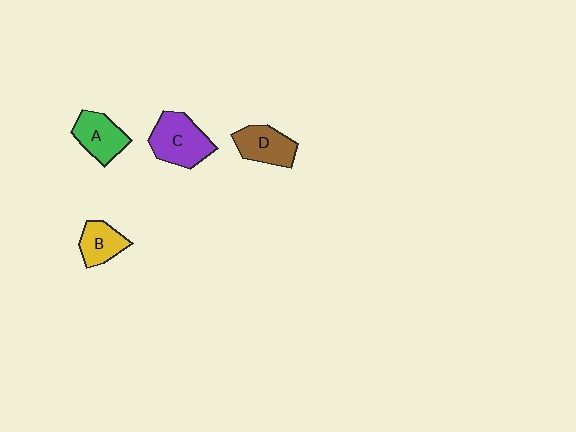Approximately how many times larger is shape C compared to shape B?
Approximately 1.6 times.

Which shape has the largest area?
Shape C (purple).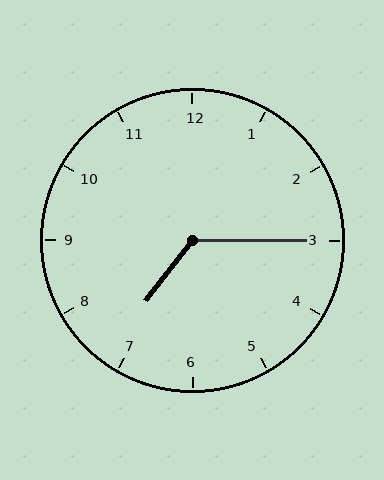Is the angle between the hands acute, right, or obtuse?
It is obtuse.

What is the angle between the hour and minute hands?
Approximately 128 degrees.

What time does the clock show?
7:15.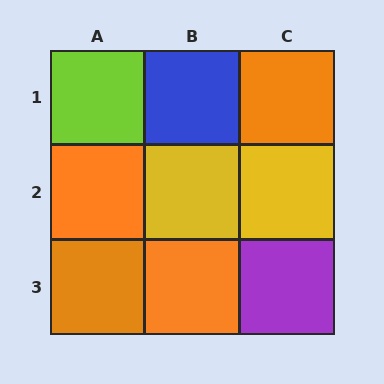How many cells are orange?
4 cells are orange.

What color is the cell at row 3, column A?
Orange.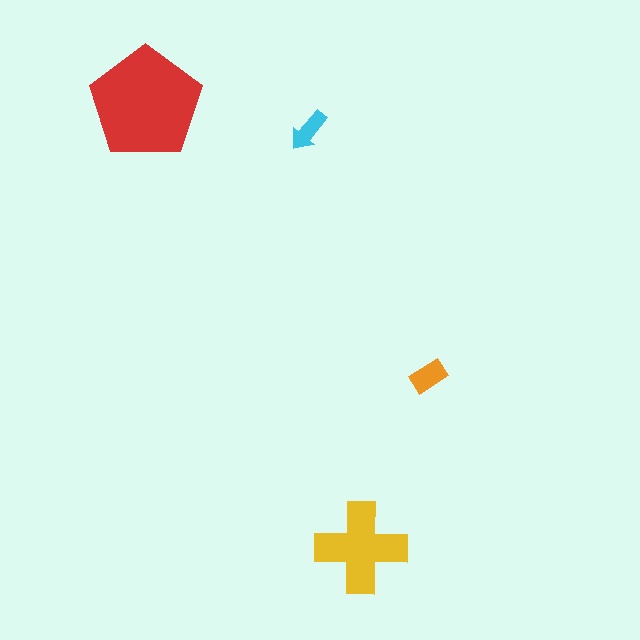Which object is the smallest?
The cyan arrow.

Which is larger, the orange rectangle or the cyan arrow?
The orange rectangle.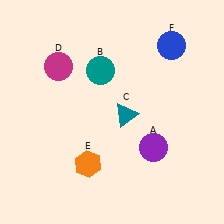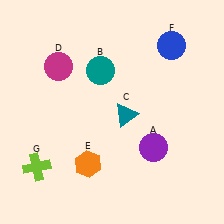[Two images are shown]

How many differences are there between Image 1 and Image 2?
There is 1 difference between the two images.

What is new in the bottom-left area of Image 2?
A lime cross (G) was added in the bottom-left area of Image 2.